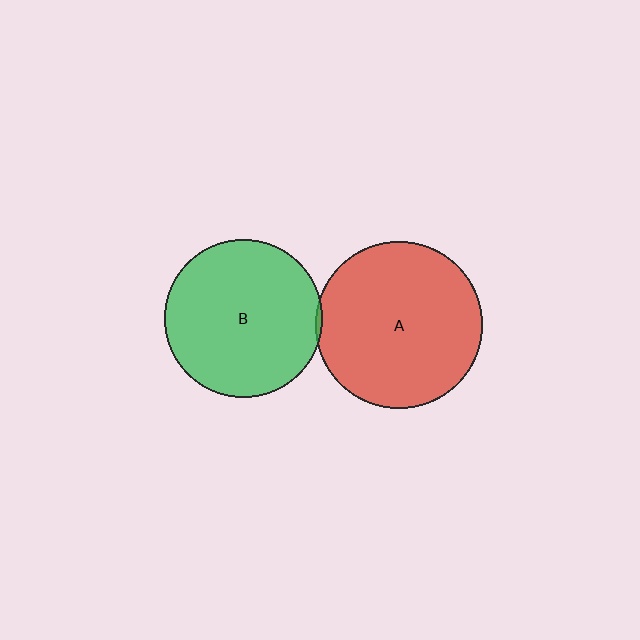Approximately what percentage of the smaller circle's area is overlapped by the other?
Approximately 5%.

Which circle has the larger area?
Circle A (red).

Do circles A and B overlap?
Yes.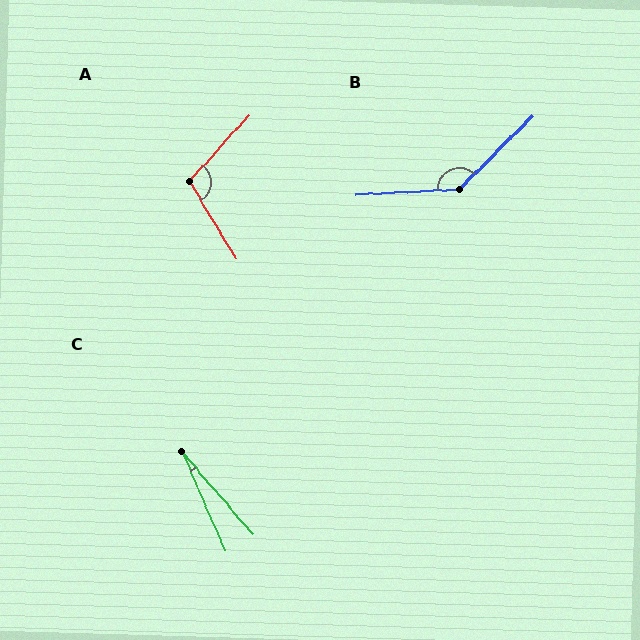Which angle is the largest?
B, at approximately 138 degrees.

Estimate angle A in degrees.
Approximately 107 degrees.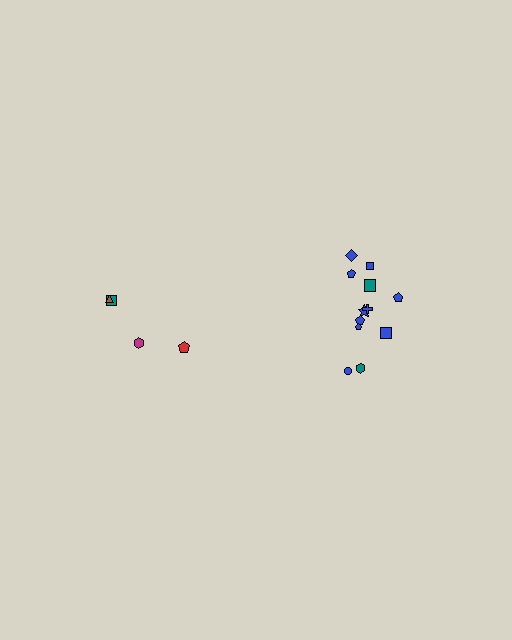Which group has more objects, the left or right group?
The right group.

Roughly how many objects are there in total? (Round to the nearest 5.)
Roughly 15 objects in total.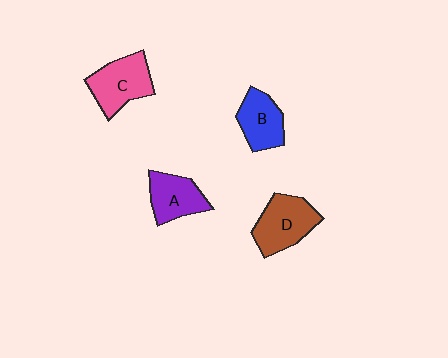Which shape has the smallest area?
Shape B (blue).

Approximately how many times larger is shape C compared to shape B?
Approximately 1.3 times.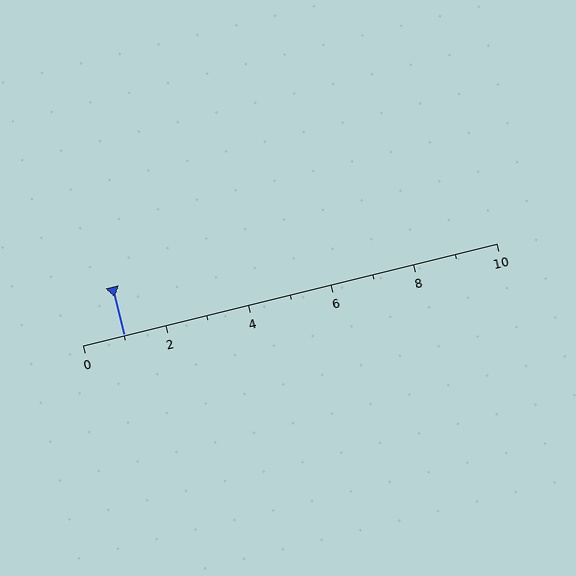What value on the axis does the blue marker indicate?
The marker indicates approximately 1.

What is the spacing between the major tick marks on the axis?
The major ticks are spaced 2 apart.